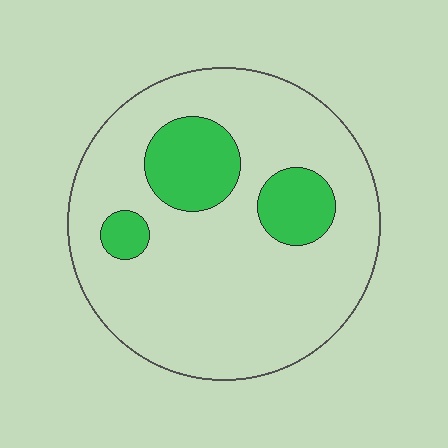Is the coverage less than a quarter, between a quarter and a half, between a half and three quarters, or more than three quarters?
Less than a quarter.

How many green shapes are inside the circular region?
3.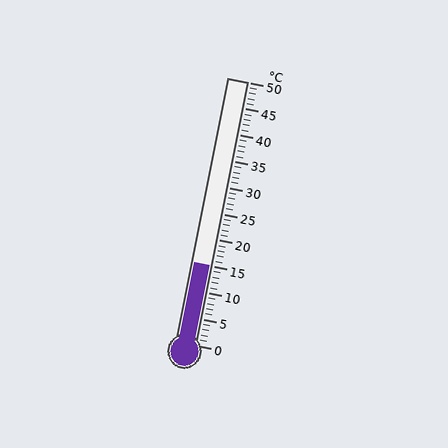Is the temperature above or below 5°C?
The temperature is above 5°C.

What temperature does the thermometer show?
The thermometer shows approximately 15°C.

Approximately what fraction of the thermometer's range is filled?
The thermometer is filled to approximately 30% of its range.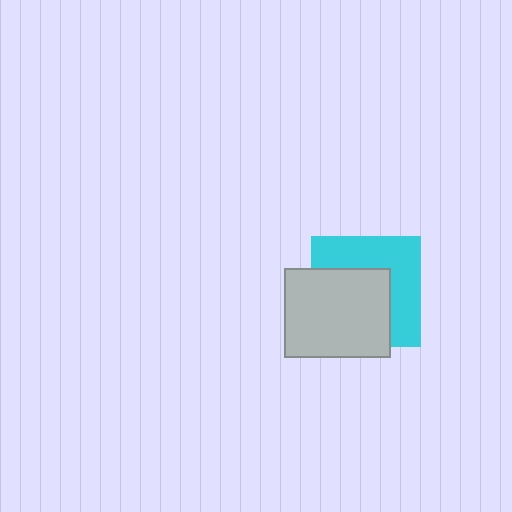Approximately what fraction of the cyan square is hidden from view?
Roughly 52% of the cyan square is hidden behind the light gray rectangle.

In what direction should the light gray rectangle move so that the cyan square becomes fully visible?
The light gray rectangle should move toward the lower-left. That is the shortest direction to clear the overlap and leave the cyan square fully visible.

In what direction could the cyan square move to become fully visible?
The cyan square could move toward the upper-right. That would shift it out from behind the light gray rectangle entirely.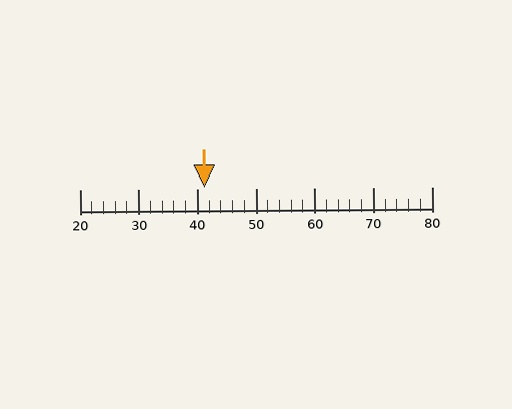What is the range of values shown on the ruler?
The ruler shows values from 20 to 80.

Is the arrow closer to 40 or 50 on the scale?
The arrow is closer to 40.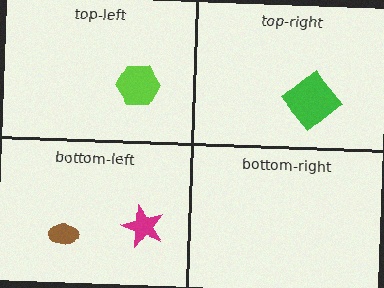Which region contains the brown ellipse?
The bottom-left region.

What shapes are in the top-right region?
The green diamond.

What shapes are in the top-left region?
The lime hexagon.